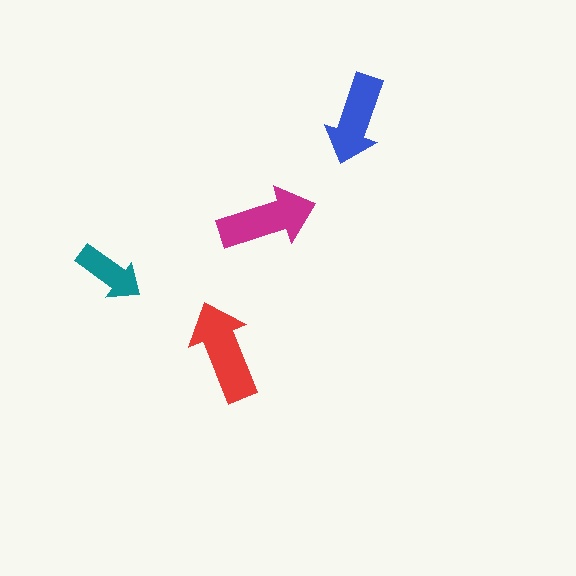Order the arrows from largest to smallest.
the red one, the magenta one, the blue one, the teal one.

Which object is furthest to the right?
The blue arrow is rightmost.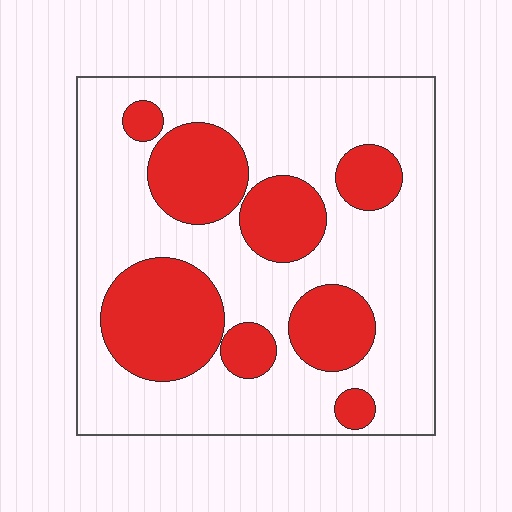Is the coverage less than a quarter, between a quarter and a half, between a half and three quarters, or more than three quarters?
Between a quarter and a half.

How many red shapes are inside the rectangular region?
8.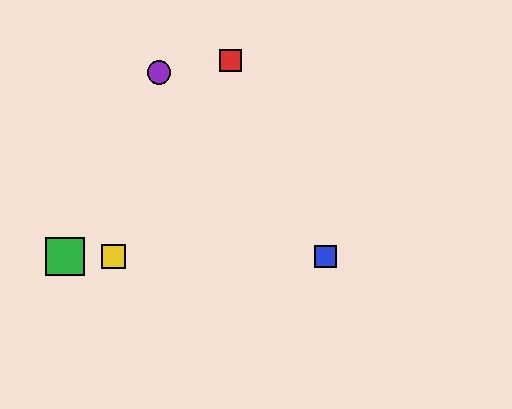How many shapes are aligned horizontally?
3 shapes (the blue square, the green square, the yellow square) are aligned horizontally.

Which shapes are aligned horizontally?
The blue square, the green square, the yellow square are aligned horizontally.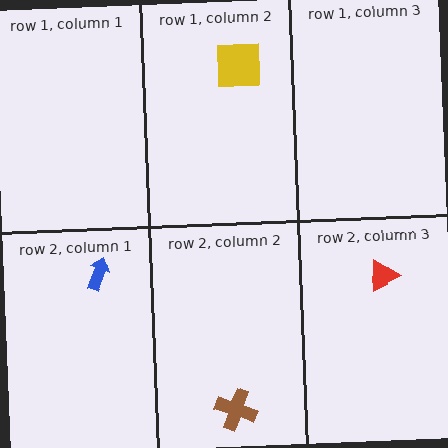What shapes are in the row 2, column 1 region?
The blue arrow.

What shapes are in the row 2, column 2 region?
The brown cross.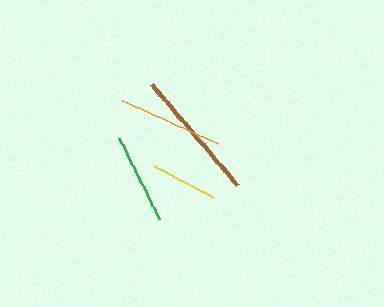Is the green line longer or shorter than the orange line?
The orange line is longer than the green line.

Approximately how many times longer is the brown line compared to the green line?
The brown line is approximately 1.5 times the length of the green line.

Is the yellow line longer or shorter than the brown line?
The brown line is longer than the yellow line.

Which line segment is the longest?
The brown line is the longest at approximately 132 pixels.